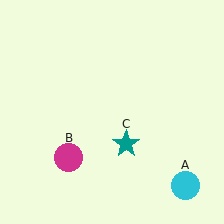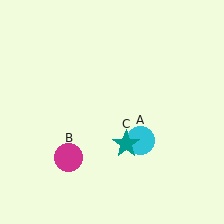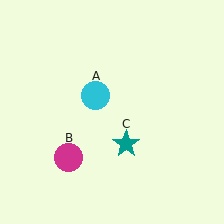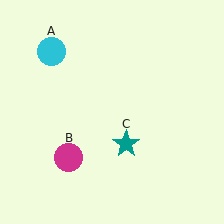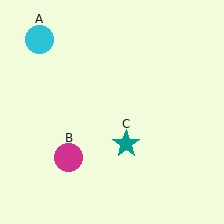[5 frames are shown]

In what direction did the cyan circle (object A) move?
The cyan circle (object A) moved up and to the left.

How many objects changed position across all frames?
1 object changed position: cyan circle (object A).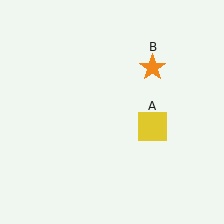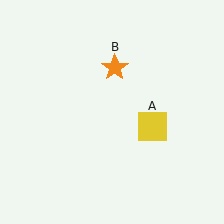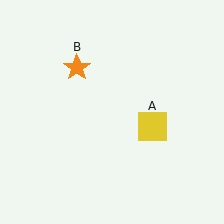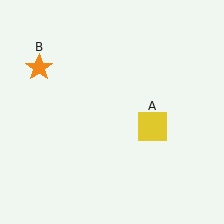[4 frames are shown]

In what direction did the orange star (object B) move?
The orange star (object B) moved left.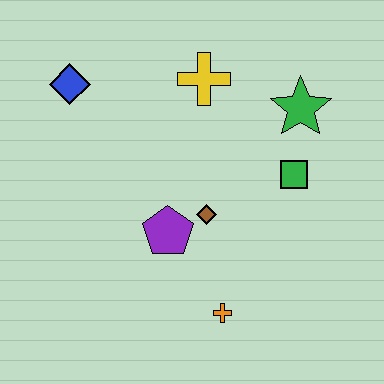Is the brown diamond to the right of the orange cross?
No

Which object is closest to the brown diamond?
The purple pentagon is closest to the brown diamond.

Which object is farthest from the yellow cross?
The orange cross is farthest from the yellow cross.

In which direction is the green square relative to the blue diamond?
The green square is to the right of the blue diamond.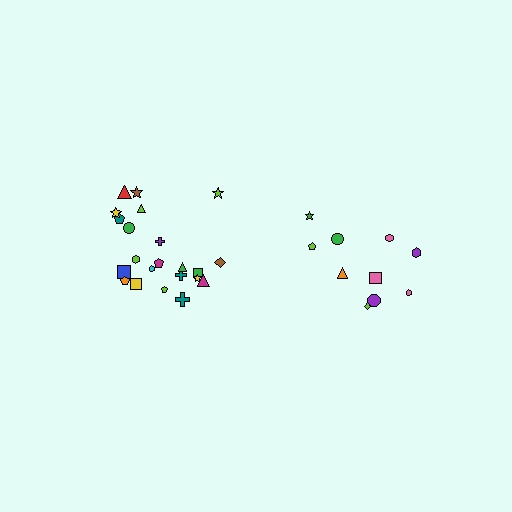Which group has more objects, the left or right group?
The left group.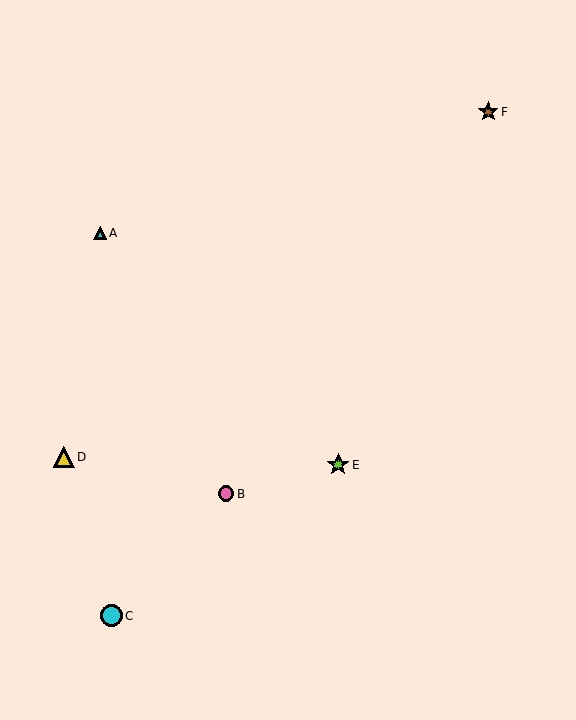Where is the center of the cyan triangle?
The center of the cyan triangle is at (100, 233).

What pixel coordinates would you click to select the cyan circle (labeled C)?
Click at (111, 616) to select the cyan circle C.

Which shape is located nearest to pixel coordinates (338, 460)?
The lime star (labeled E) at (338, 465) is nearest to that location.